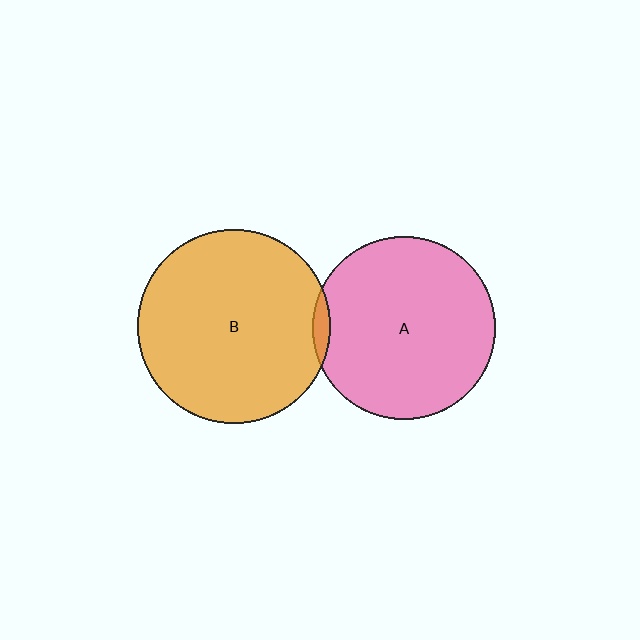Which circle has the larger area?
Circle B (orange).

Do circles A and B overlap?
Yes.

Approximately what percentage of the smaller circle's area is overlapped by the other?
Approximately 5%.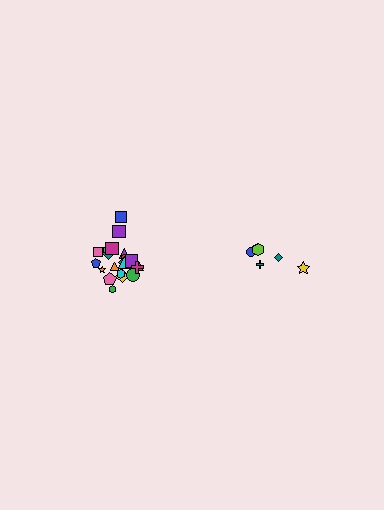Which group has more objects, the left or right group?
The left group.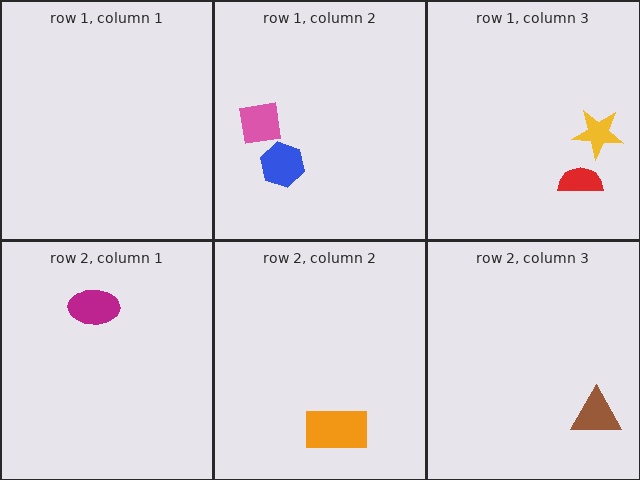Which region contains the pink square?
The row 1, column 2 region.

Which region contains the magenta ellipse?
The row 2, column 1 region.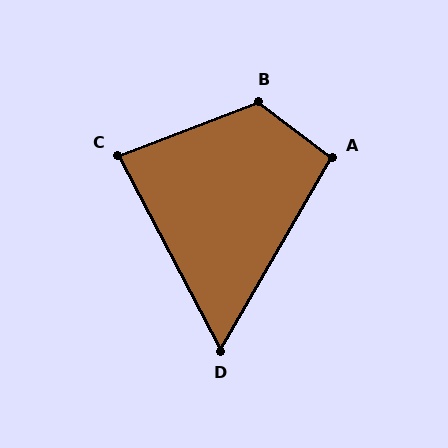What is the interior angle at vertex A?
Approximately 97 degrees (obtuse).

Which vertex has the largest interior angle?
B, at approximately 122 degrees.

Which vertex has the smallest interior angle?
D, at approximately 58 degrees.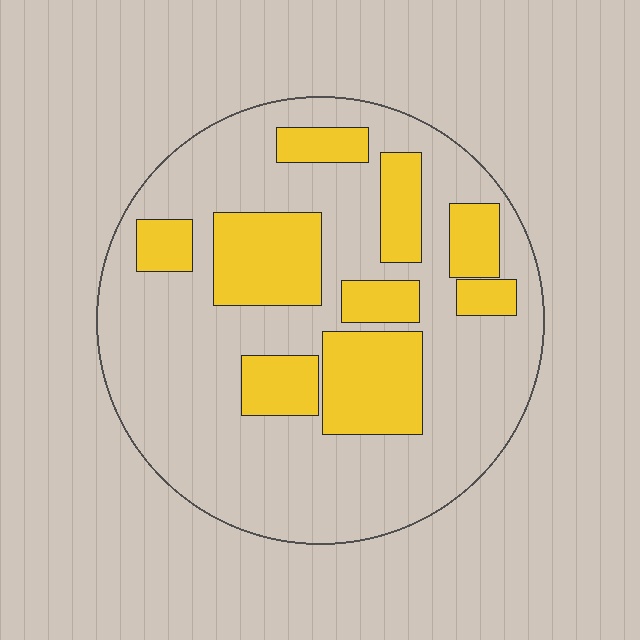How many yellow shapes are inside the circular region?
9.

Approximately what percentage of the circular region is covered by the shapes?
Approximately 30%.